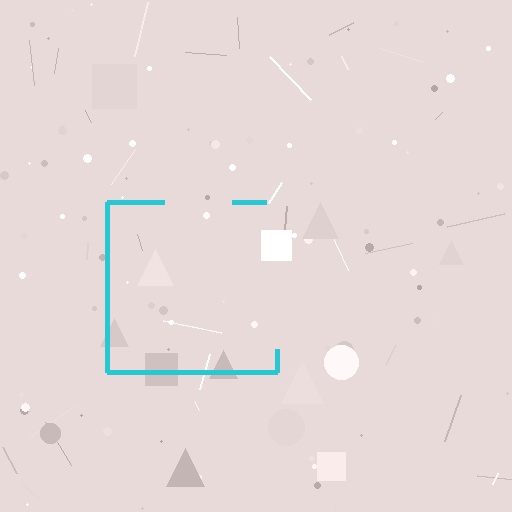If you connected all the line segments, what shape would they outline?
They would outline a square.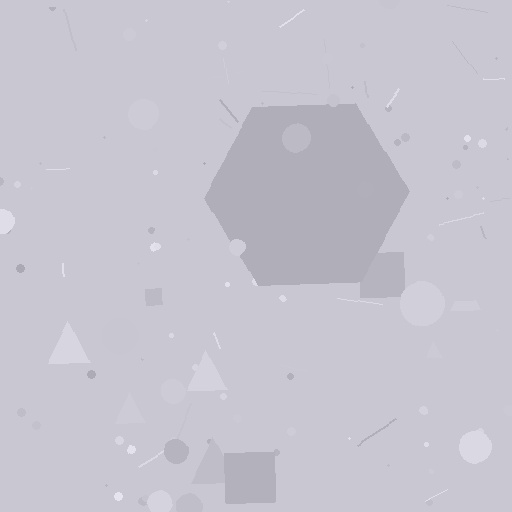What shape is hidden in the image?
A hexagon is hidden in the image.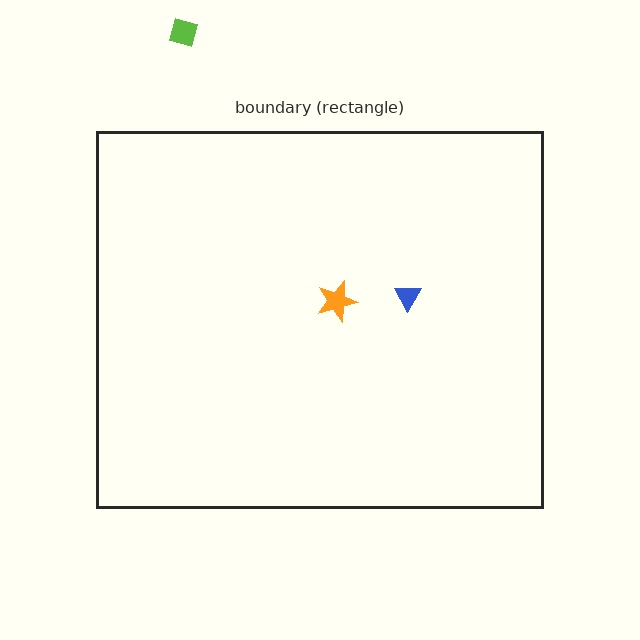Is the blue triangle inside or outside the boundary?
Inside.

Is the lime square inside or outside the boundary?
Outside.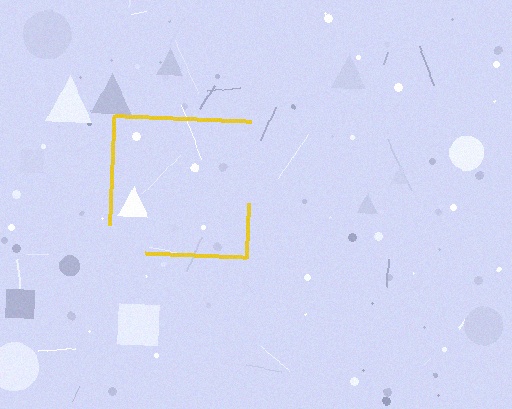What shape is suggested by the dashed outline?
The dashed outline suggests a square.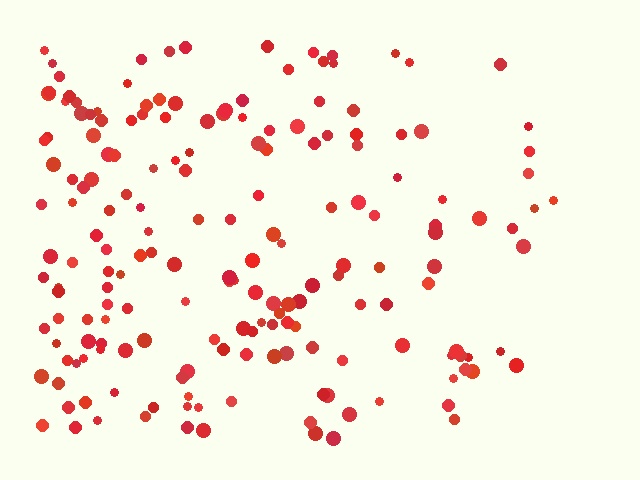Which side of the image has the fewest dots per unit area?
The right.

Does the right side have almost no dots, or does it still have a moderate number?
Still a moderate number, just noticeably fewer than the left.